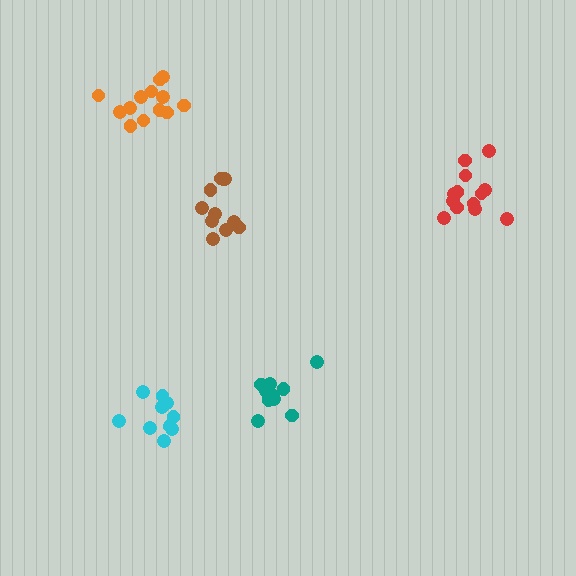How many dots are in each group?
Group 1: 11 dots, Group 2: 10 dots, Group 3: 11 dots, Group 4: 13 dots, Group 5: 13 dots (58 total).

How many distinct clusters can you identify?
There are 5 distinct clusters.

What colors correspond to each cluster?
The clusters are colored: brown, teal, cyan, orange, red.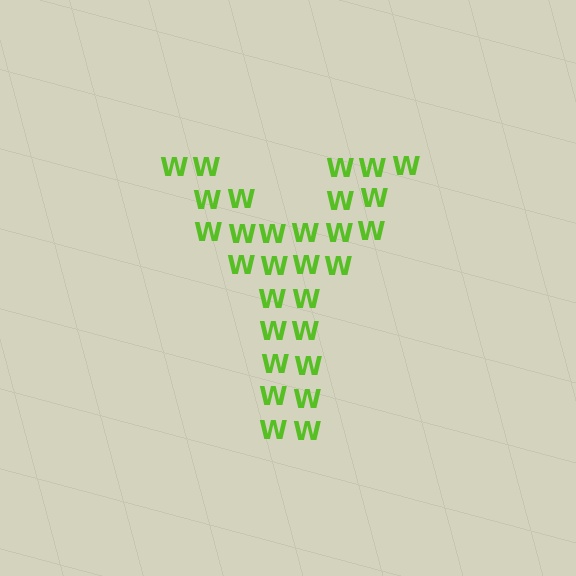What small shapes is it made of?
It is made of small letter W's.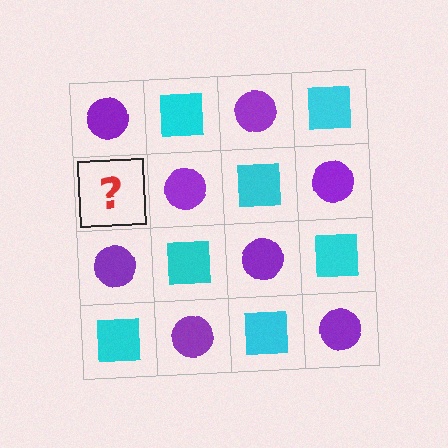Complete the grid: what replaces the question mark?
The question mark should be replaced with a cyan square.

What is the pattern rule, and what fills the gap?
The rule is that it alternates purple circle and cyan square in a checkerboard pattern. The gap should be filled with a cyan square.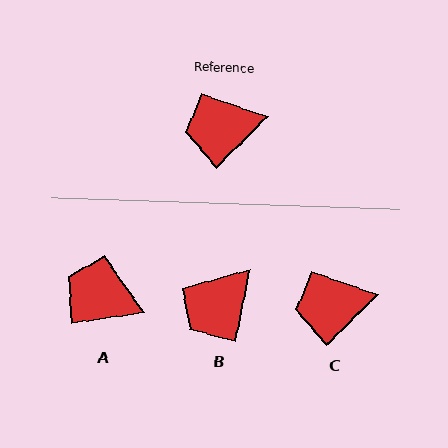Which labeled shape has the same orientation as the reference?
C.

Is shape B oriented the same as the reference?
No, it is off by about 34 degrees.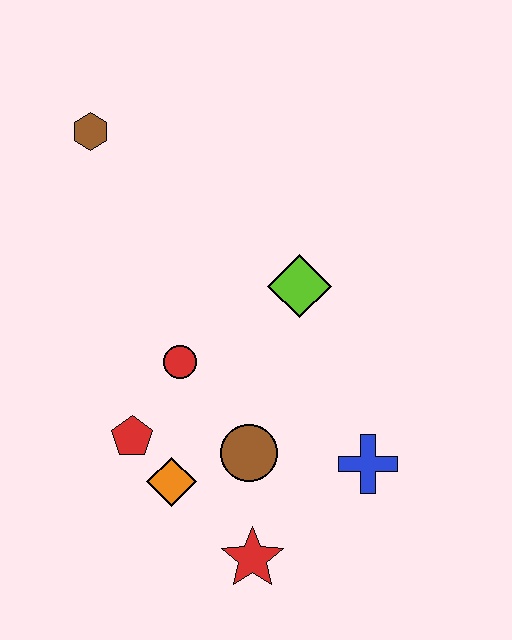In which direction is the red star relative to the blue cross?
The red star is to the left of the blue cross.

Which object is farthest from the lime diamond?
The red star is farthest from the lime diamond.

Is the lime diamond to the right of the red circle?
Yes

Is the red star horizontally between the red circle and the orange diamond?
No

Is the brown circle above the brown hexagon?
No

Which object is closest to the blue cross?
The brown circle is closest to the blue cross.